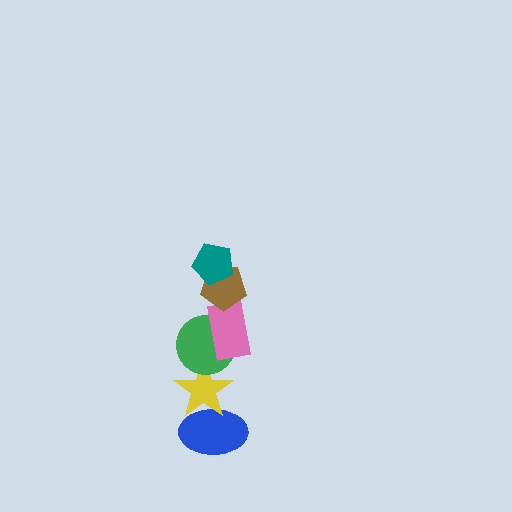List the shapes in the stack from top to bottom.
From top to bottom: the teal pentagon, the brown pentagon, the pink rectangle, the green circle, the yellow star, the blue ellipse.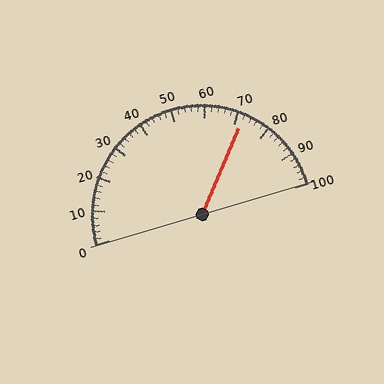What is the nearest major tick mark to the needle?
The nearest major tick mark is 70.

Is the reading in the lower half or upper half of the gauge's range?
The reading is in the upper half of the range (0 to 100).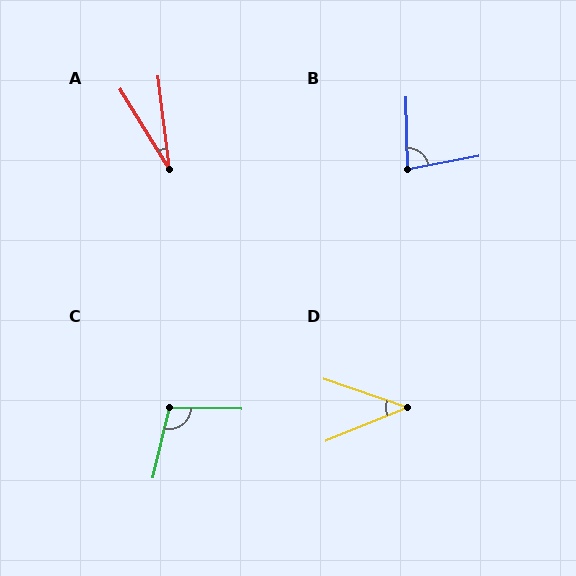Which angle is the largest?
C, at approximately 102 degrees.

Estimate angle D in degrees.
Approximately 41 degrees.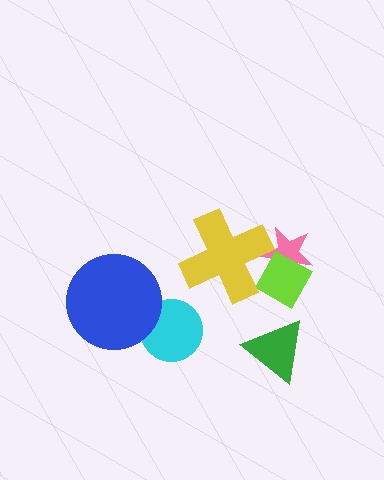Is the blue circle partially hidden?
No, no other shape covers it.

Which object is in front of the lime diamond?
The yellow cross is in front of the lime diamond.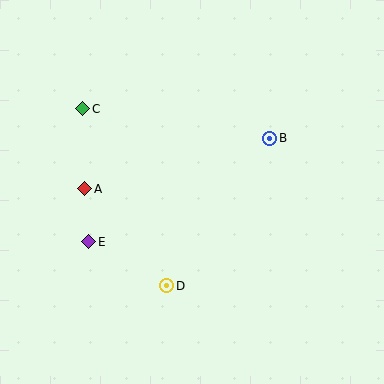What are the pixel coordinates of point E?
Point E is at (89, 242).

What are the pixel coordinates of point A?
Point A is at (85, 189).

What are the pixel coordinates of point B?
Point B is at (270, 138).